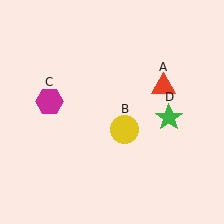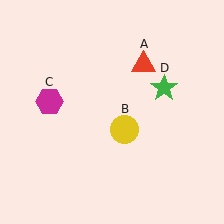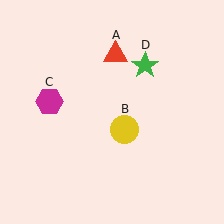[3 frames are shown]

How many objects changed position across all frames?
2 objects changed position: red triangle (object A), green star (object D).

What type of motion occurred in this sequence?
The red triangle (object A), green star (object D) rotated counterclockwise around the center of the scene.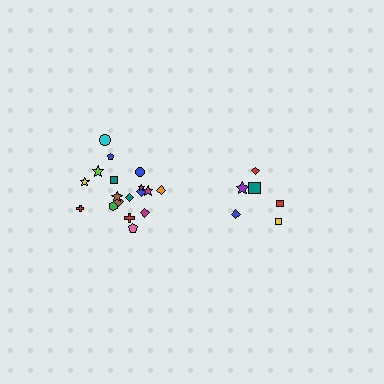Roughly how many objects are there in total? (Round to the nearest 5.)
Roughly 25 objects in total.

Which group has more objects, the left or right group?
The left group.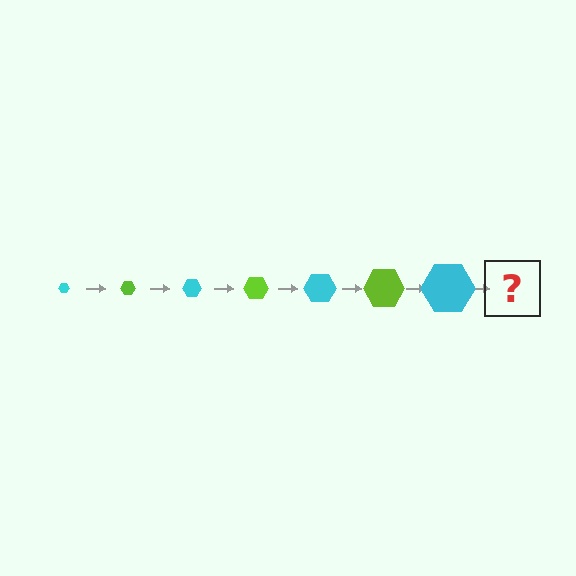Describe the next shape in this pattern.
It should be a lime hexagon, larger than the previous one.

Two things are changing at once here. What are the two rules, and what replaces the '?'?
The two rules are that the hexagon grows larger each step and the color cycles through cyan and lime. The '?' should be a lime hexagon, larger than the previous one.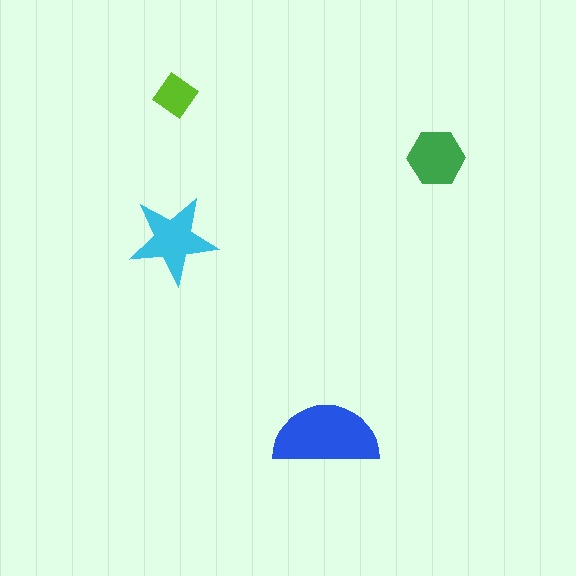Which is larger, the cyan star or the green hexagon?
The cyan star.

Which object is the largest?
The blue semicircle.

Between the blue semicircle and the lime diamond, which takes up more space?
The blue semicircle.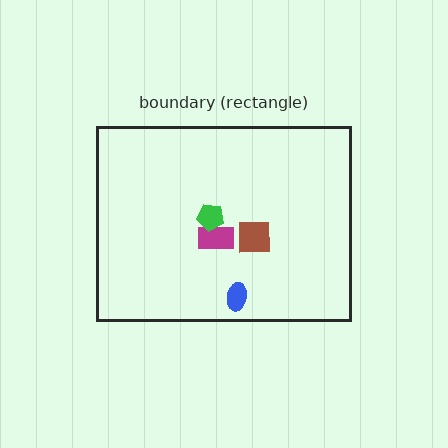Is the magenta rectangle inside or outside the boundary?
Inside.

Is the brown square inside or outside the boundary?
Inside.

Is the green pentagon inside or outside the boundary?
Inside.